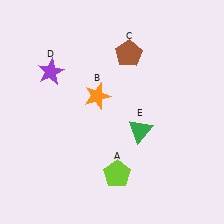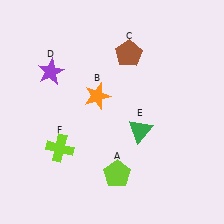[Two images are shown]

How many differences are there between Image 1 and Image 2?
There is 1 difference between the two images.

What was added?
A lime cross (F) was added in Image 2.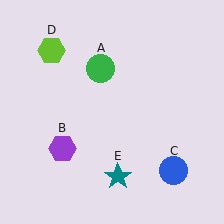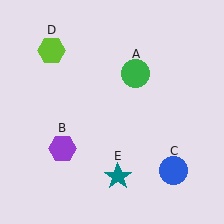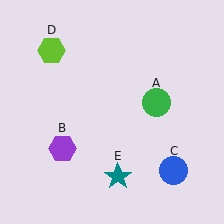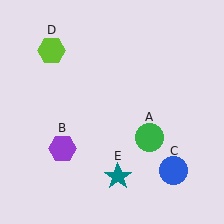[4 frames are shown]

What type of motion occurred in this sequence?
The green circle (object A) rotated clockwise around the center of the scene.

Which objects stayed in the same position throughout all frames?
Purple hexagon (object B) and blue circle (object C) and lime hexagon (object D) and teal star (object E) remained stationary.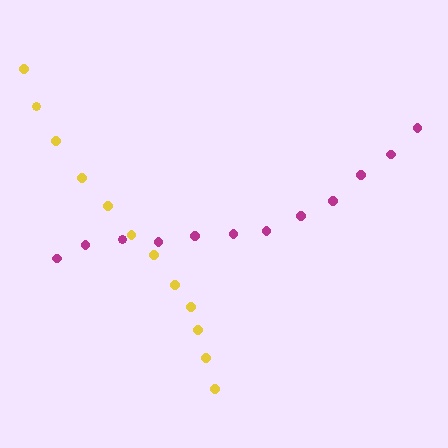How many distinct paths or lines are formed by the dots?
There are 2 distinct paths.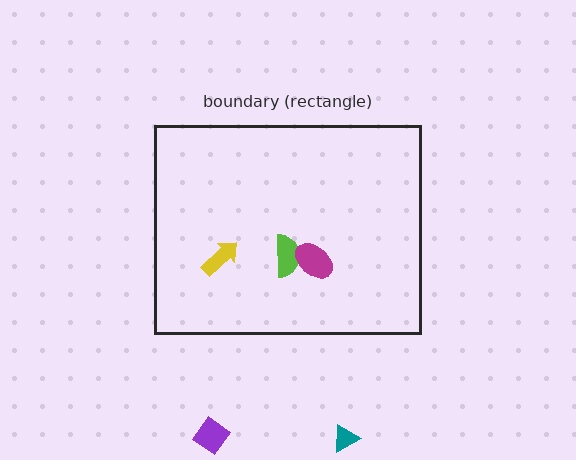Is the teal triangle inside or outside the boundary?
Outside.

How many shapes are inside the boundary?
3 inside, 2 outside.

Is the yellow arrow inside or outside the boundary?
Inside.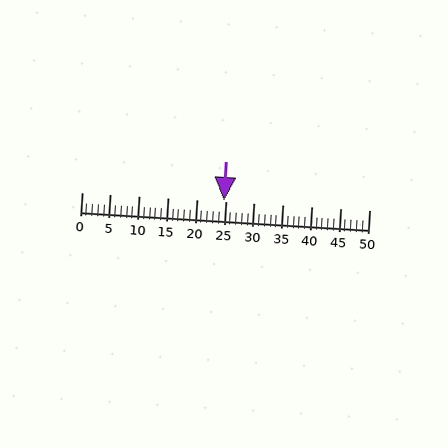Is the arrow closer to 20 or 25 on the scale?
The arrow is closer to 25.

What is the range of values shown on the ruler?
The ruler shows values from 0 to 50.